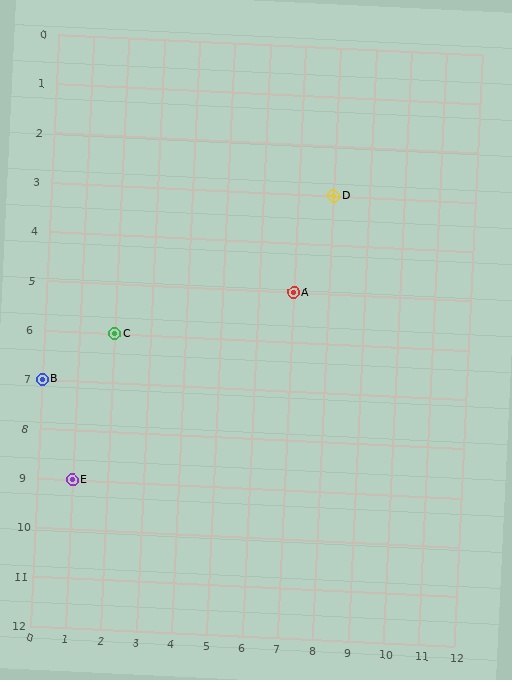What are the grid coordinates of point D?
Point D is at grid coordinates (8, 3).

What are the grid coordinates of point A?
Point A is at grid coordinates (7, 5).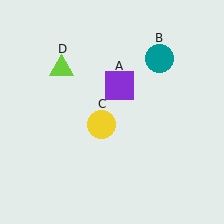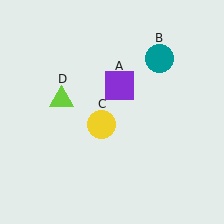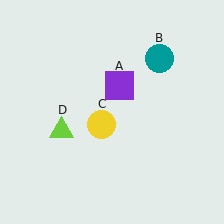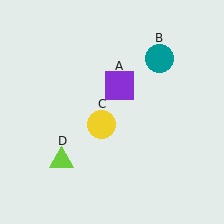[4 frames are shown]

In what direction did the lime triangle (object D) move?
The lime triangle (object D) moved down.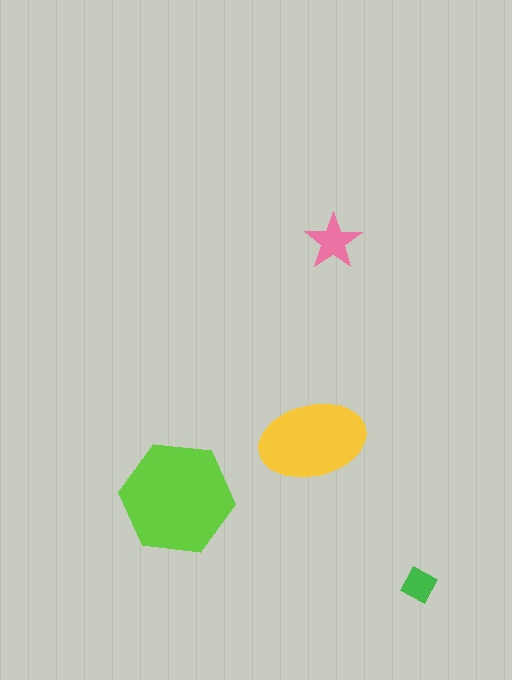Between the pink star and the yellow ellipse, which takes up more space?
The yellow ellipse.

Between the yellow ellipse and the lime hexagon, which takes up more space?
The lime hexagon.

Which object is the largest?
The lime hexagon.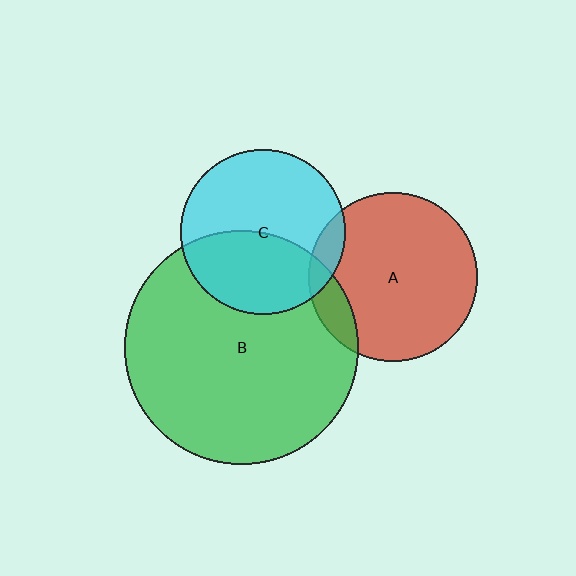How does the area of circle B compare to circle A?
Approximately 1.9 times.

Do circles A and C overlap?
Yes.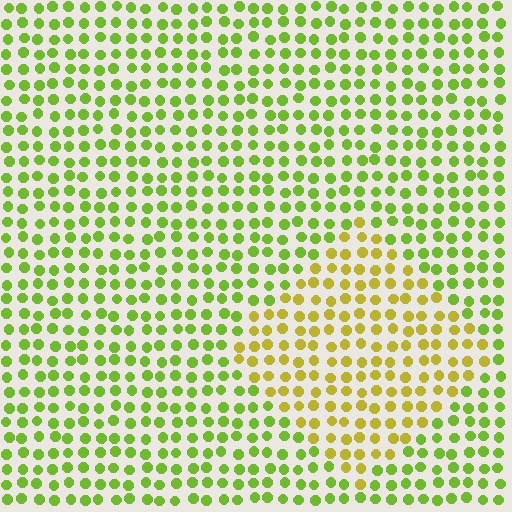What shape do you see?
I see a diamond.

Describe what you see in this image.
The image is filled with small lime elements in a uniform arrangement. A diamond-shaped region is visible where the elements are tinted to a slightly different hue, forming a subtle color boundary.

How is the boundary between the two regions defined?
The boundary is defined purely by a slight shift in hue (about 35 degrees). Spacing, size, and orientation are identical on both sides.